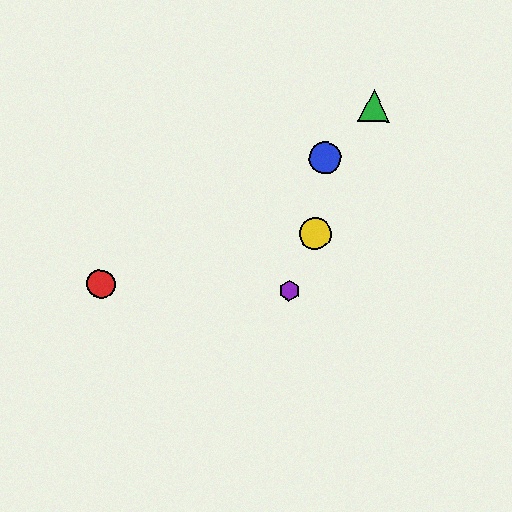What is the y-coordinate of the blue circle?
The blue circle is at y≈158.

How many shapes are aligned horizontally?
2 shapes (the red circle, the purple hexagon) are aligned horizontally.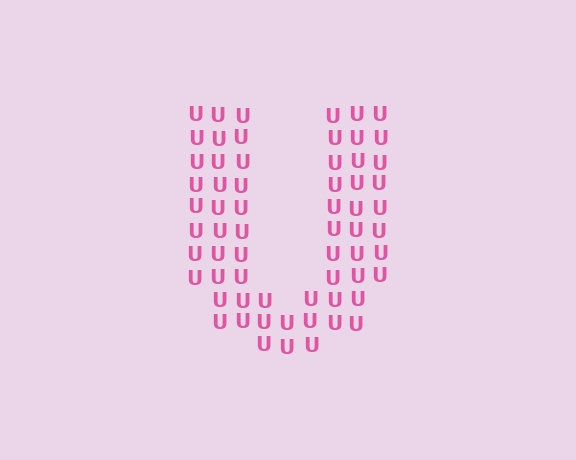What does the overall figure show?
The overall figure shows the letter U.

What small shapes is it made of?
It is made of small letter U's.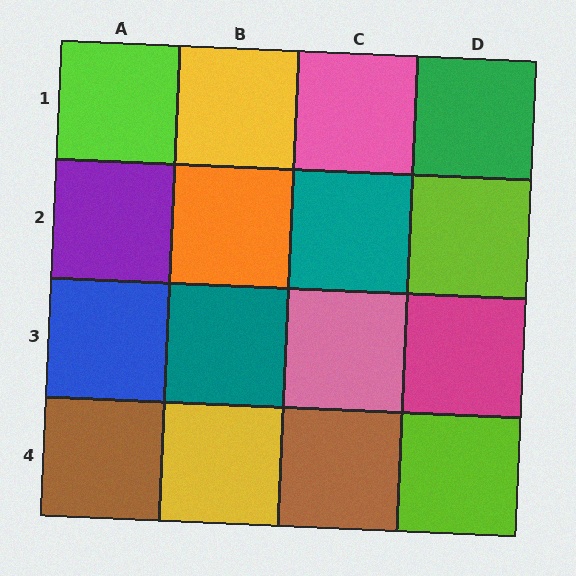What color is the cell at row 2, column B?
Orange.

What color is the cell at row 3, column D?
Magenta.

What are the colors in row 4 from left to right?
Brown, yellow, brown, lime.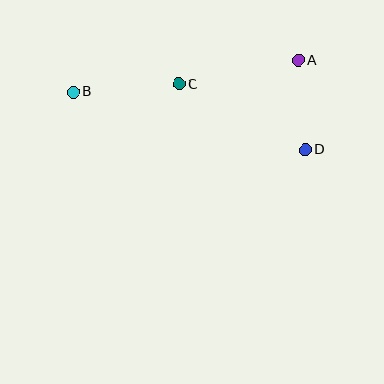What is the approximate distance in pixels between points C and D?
The distance between C and D is approximately 142 pixels.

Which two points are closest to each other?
Points A and D are closest to each other.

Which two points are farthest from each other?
Points B and D are farthest from each other.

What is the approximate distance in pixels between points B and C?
The distance between B and C is approximately 106 pixels.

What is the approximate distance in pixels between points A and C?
The distance between A and C is approximately 122 pixels.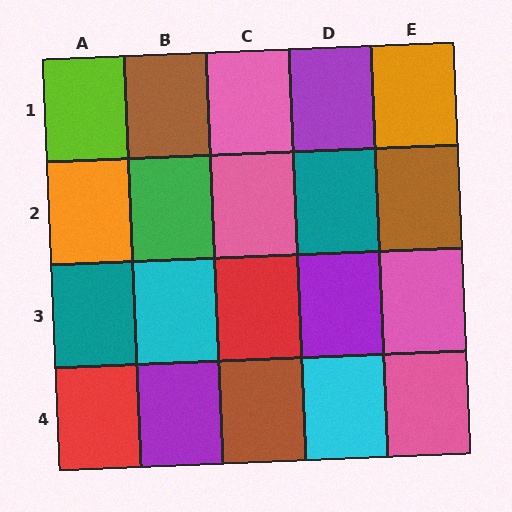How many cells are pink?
4 cells are pink.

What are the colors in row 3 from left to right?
Teal, cyan, red, purple, pink.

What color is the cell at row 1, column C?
Pink.